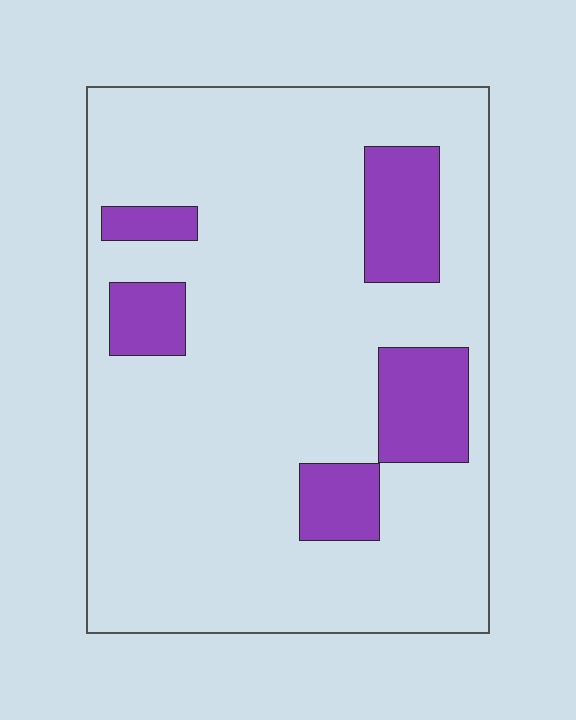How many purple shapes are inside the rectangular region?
5.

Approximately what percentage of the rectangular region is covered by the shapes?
Approximately 15%.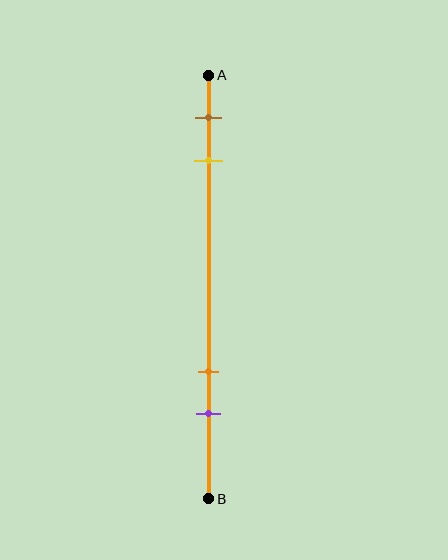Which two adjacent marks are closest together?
The brown and yellow marks are the closest adjacent pair.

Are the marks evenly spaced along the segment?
No, the marks are not evenly spaced.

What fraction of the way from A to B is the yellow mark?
The yellow mark is approximately 20% (0.2) of the way from A to B.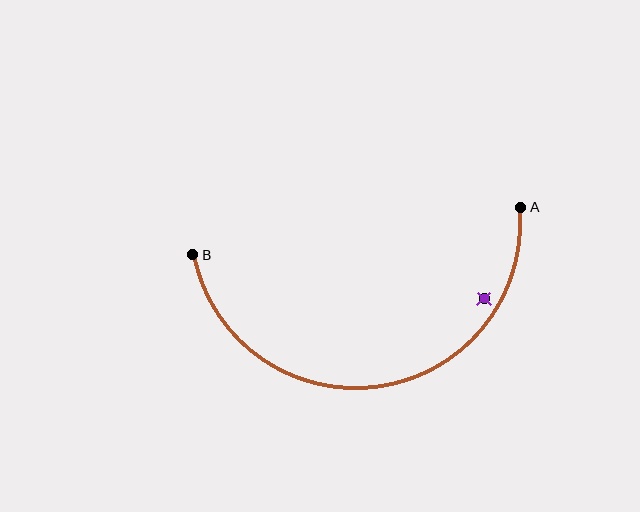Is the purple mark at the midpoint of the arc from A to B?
No — the purple mark does not lie on the arc at all. It sits slightly inside the curve.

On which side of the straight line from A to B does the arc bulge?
The arc bulges below the straight line connecting A and B.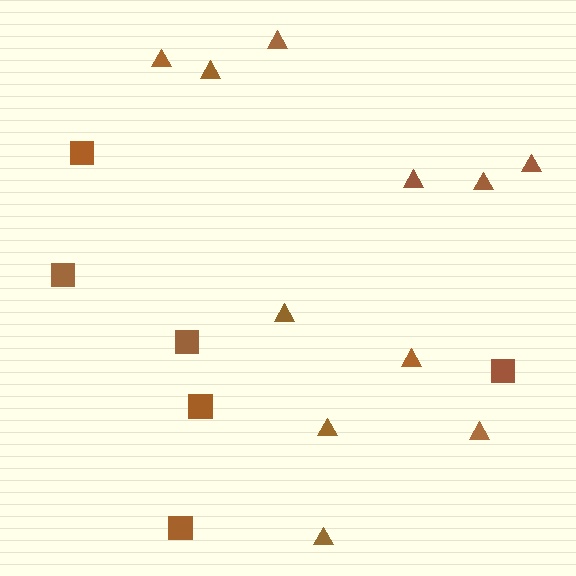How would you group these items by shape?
There are 2 groups: one group of squares (6) and one group of triangles (11).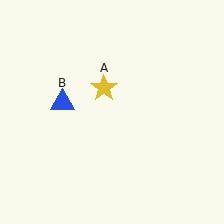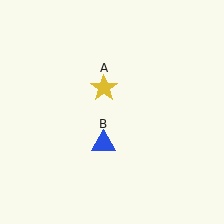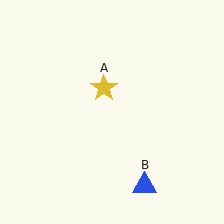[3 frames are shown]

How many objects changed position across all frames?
1 object changed position: blue triangle (object B).